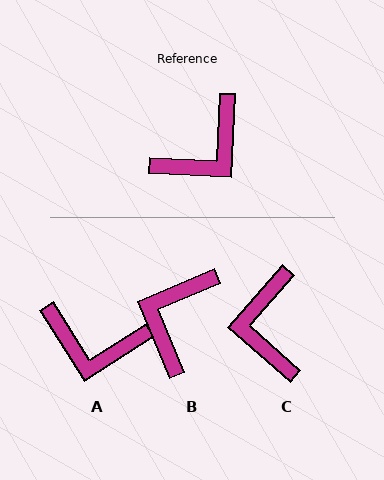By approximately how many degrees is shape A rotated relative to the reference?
Approximately 55 degrees clockwise.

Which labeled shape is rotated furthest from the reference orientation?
B, about 155 degrees away.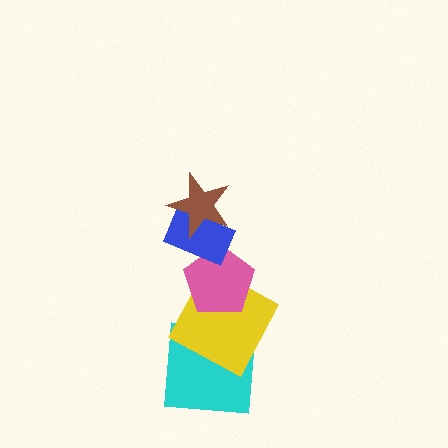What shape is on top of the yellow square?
The pink pentagon is on top of the yellow square.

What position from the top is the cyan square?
The cyan square is 5th from the top.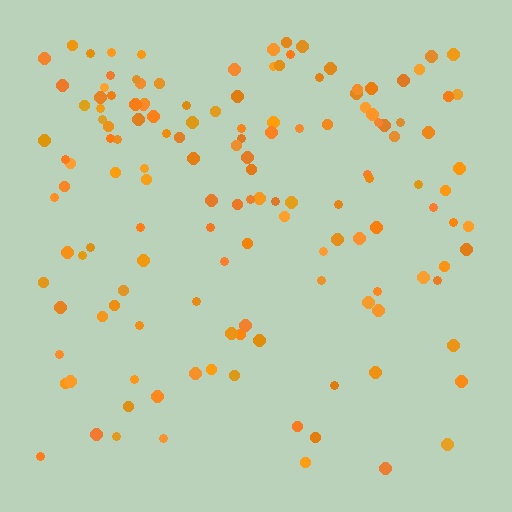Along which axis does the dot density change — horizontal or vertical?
Vertical.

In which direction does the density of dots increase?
From bottom to top, with the top side densest.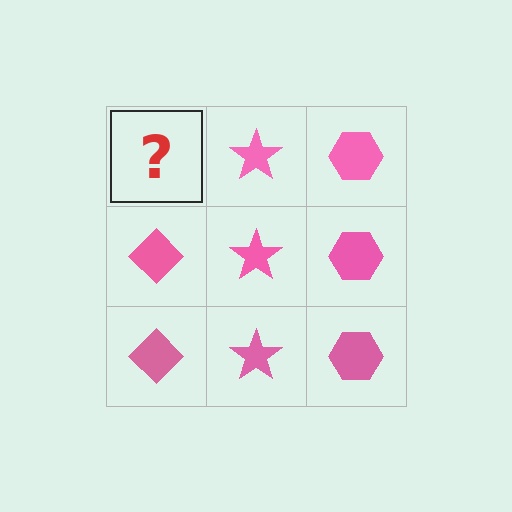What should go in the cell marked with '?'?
The missing cell should contain a pink diamond.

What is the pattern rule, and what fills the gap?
The rule is that each column has a consistent shape. The gap should be filled with a pink diamond.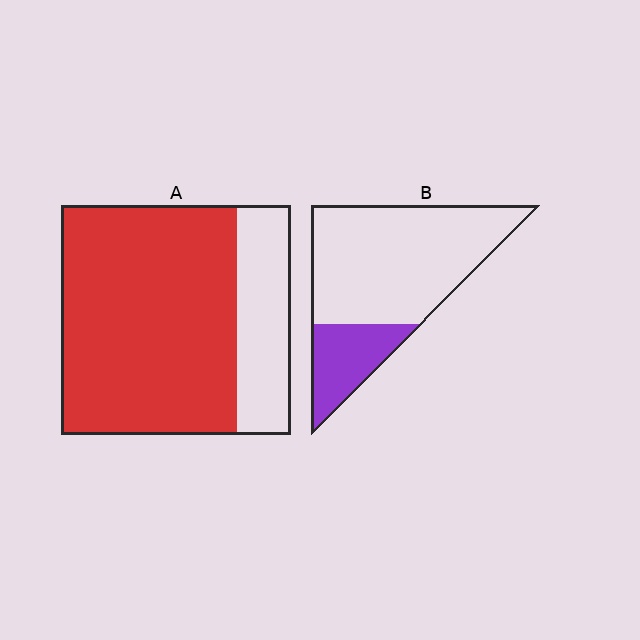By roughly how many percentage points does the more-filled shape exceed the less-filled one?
By roughly 55 percentage points (A over B).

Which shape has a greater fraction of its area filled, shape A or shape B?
Shape A.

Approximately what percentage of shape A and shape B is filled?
A is approximately 75% and B is approximately 25%.